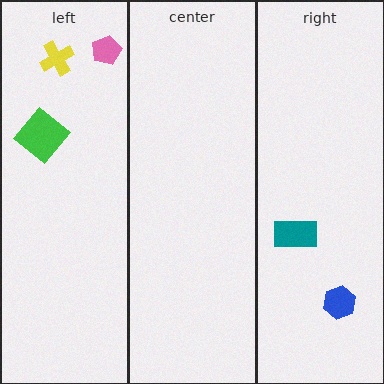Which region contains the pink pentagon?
The left region.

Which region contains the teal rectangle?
The right region.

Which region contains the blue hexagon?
The right region.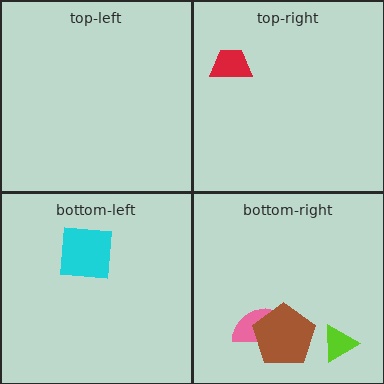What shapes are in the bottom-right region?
The pink semicircle, the brown pentagon, the lime triangle.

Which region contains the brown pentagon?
The bottom-right region.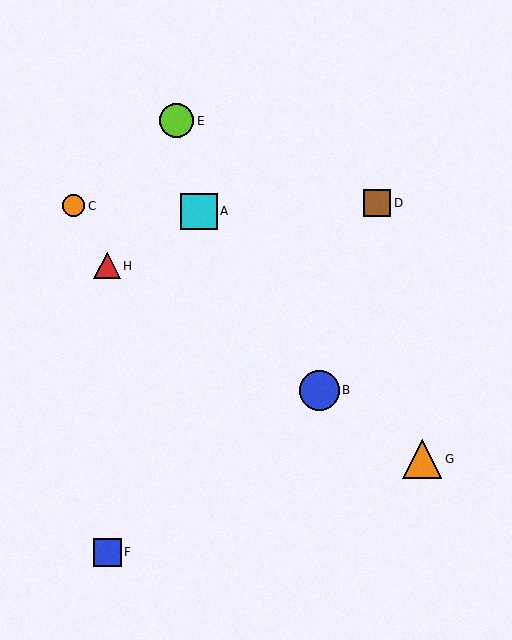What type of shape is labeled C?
Shape C is an orange circle.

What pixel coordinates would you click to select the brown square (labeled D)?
Click at (377, 203) to select the brown square D.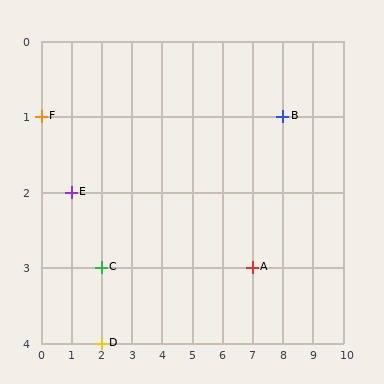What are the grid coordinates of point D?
Point D is at grid coordinates (2, 4).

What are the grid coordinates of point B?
Point B is at grid coordinates (8, 1).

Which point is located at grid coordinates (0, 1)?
Point F is at (0, 1).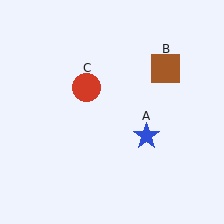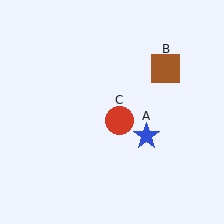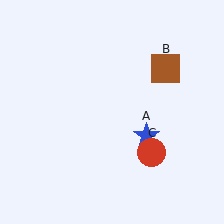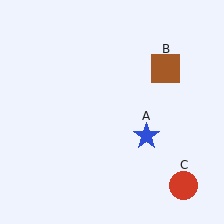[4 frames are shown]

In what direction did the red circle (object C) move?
The red circle (object C) moved down and to the right.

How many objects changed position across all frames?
1 object changed position: red circle (object C).